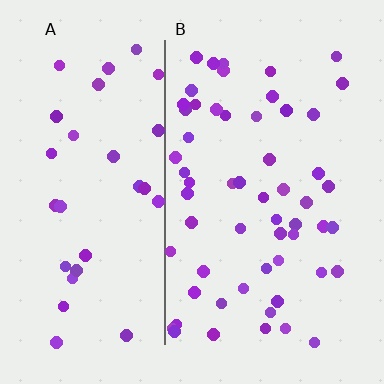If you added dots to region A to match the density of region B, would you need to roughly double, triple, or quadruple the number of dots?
Approximately double.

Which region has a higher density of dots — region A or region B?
B (the right).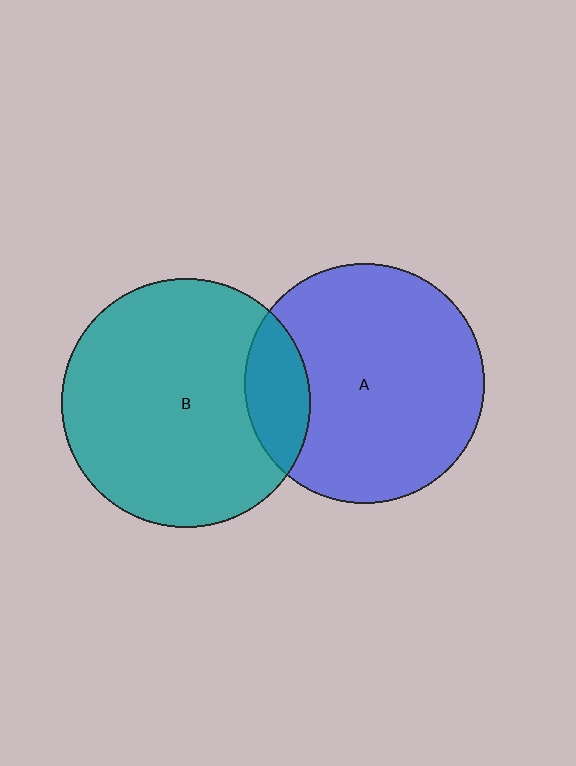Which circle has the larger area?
Circle B (teal).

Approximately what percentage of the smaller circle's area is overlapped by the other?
Approximately 15%.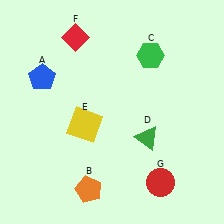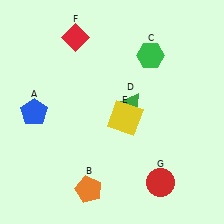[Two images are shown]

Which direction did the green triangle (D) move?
The green triangle (D) moved up.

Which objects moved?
The objects that moved are: the blue pentagon (A), the green triangle (D), the yellow square (E).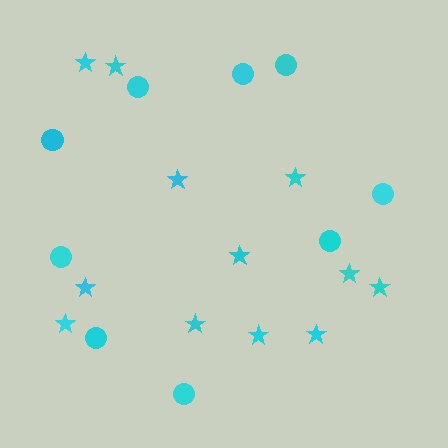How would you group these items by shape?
There are 2 groups: one group of circles (9) and one group of stars (12).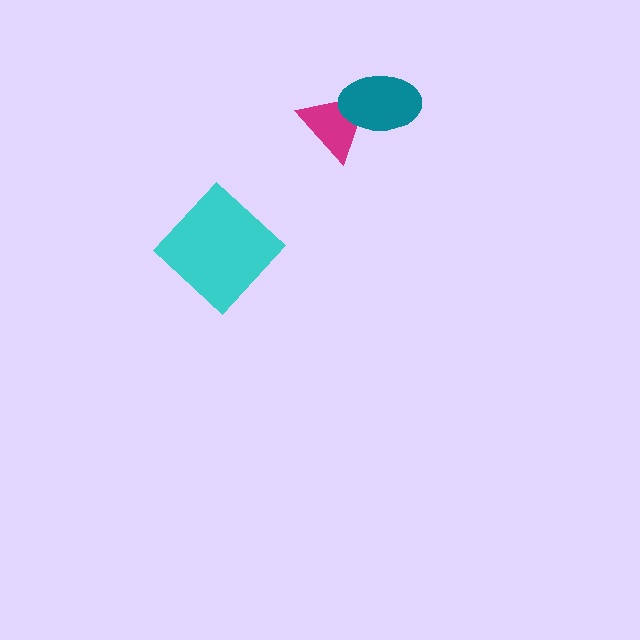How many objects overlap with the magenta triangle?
1 object overlaps with the magenta triangle.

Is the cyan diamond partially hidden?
No, no other shape covers it.